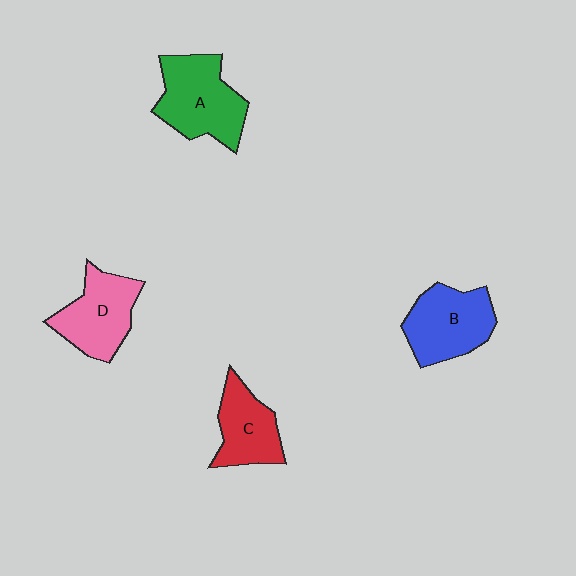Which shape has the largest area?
Shape A (green).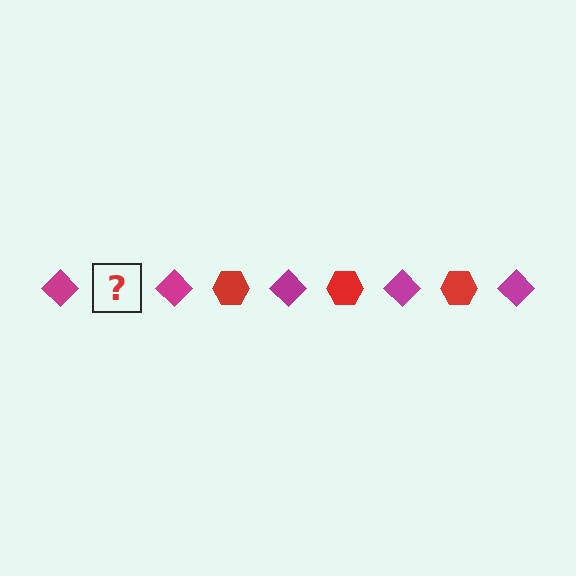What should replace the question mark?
The question mark should be replaced with a red hexagon.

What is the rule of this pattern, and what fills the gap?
The rule is that the pattern alternates between magenta diamond and red hexagon. The gap should be filled with a red hexagon.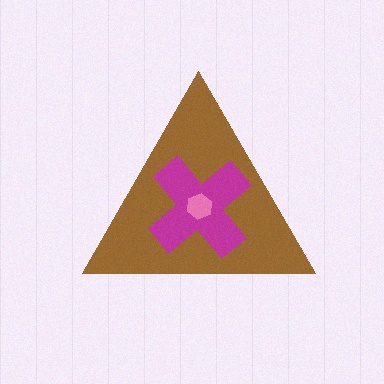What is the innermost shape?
The pink hexagon.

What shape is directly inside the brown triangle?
The magenta cross.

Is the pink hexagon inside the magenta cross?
Yes.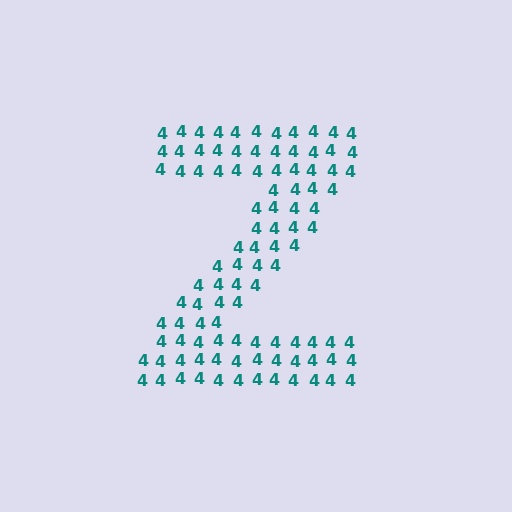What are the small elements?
The small elements are digit 4's.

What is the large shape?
The large shape is the letter Z.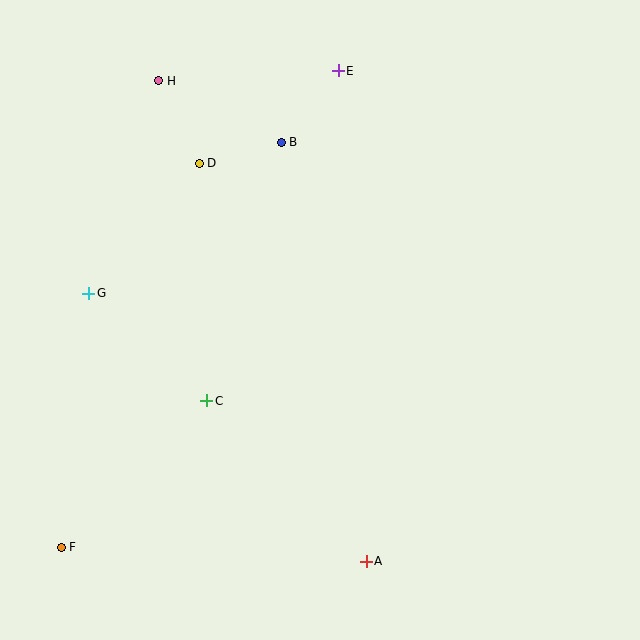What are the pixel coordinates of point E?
Point E is at (338, 71).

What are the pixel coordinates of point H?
Point H is at (159, 81).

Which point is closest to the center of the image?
Point C at (207, 401) is closest to the center.